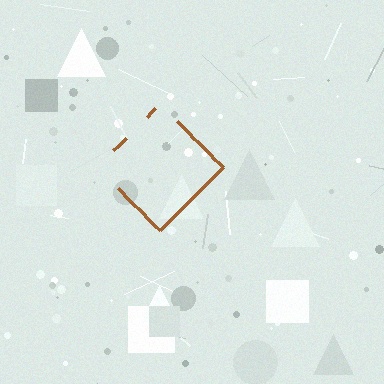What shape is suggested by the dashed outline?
The dashed outline suggests a diamond.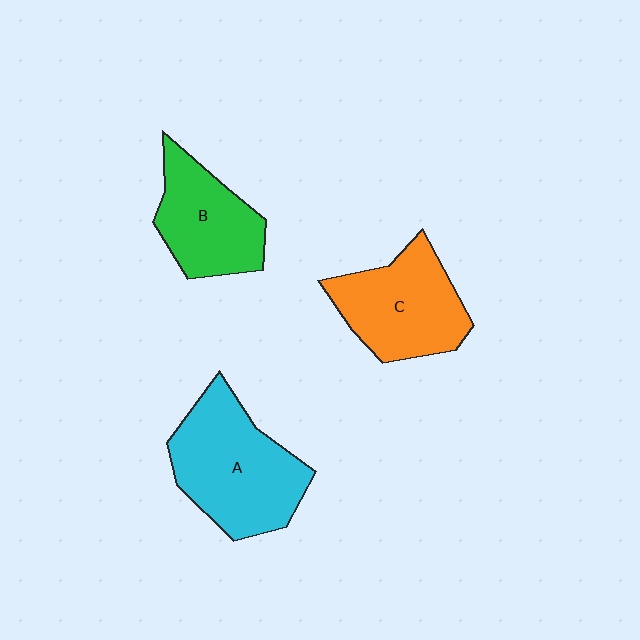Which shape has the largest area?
Shape A (cyan).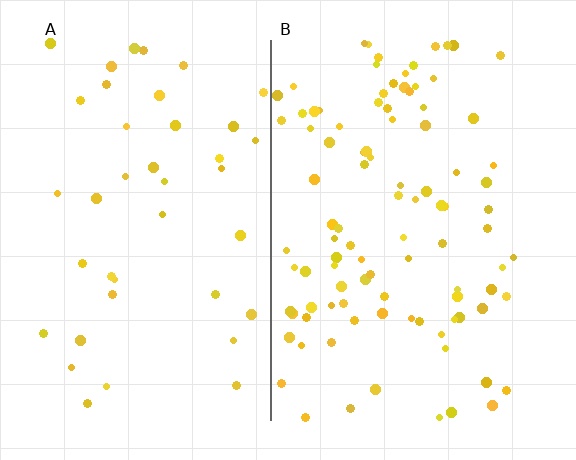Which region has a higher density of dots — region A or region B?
B (the right).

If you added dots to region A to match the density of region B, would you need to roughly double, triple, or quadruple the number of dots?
Approximately double.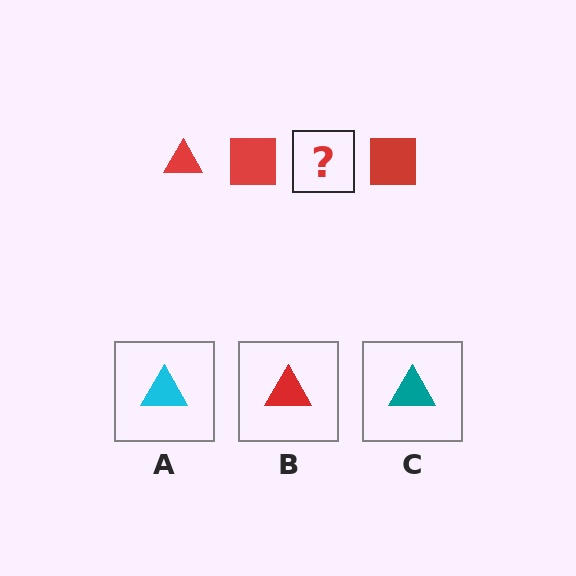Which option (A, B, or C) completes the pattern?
B.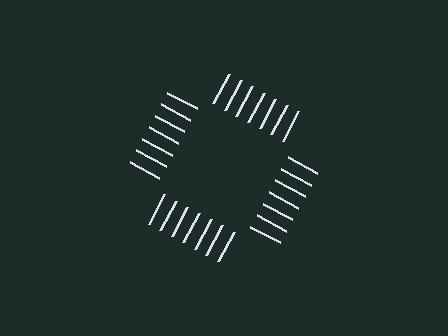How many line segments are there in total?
28 — 7 along each of the 4 edges.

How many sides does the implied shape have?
4 sides — the line-ends trace a square.